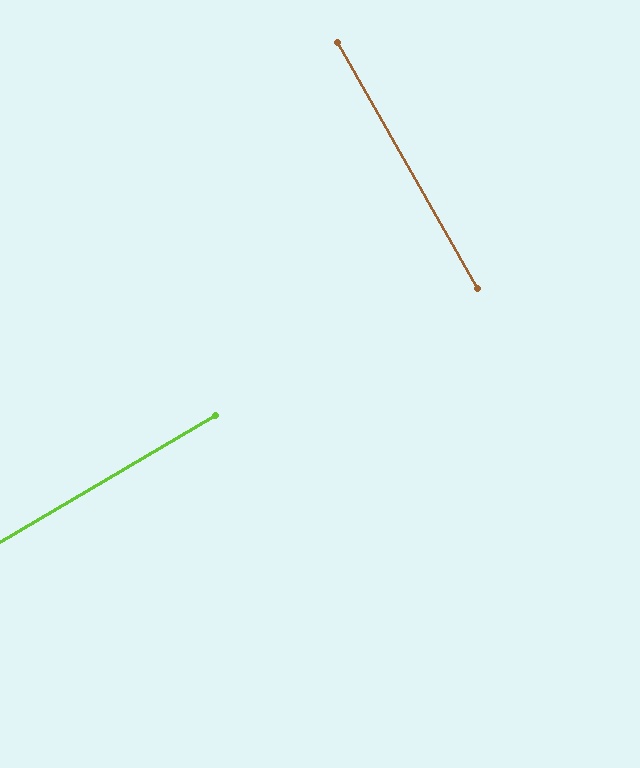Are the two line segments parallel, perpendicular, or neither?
Perpendicular — they meet at approximately 89°.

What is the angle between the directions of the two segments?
Approximately 89 degrees.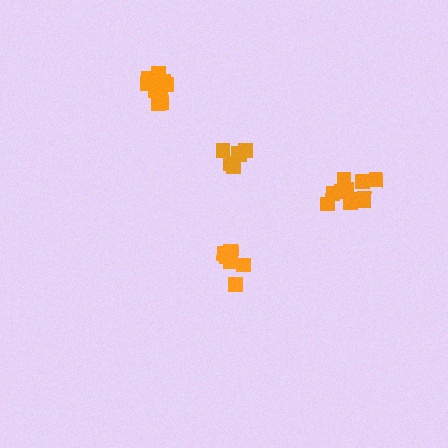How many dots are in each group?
Group 1: 6 dots, Group 2: 8 dots, Group 3: 10 dots, Group 4: 12 dots (36 total).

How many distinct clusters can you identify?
There are 4 distinct clusters.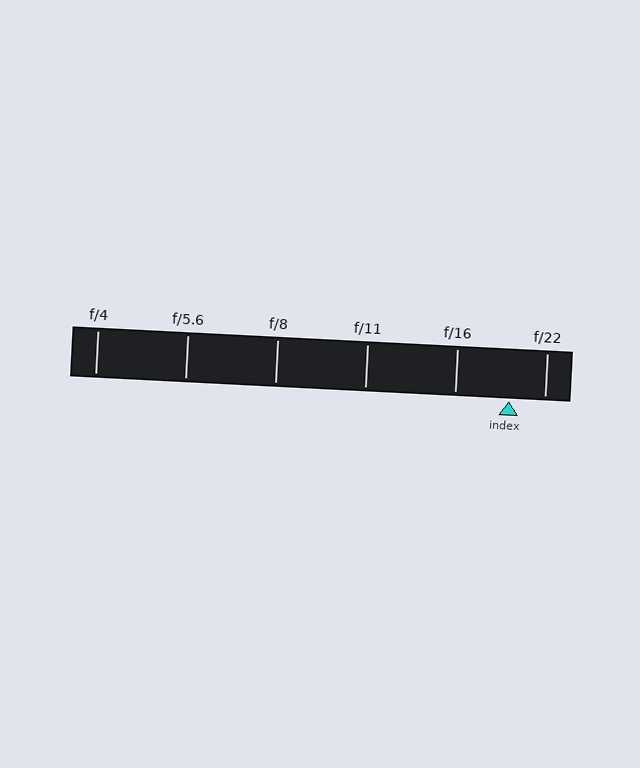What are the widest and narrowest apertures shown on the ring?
The widest aperture shown is f/4 and the narrowest is f/22.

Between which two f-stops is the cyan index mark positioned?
The index mark is between f/16 and f/22.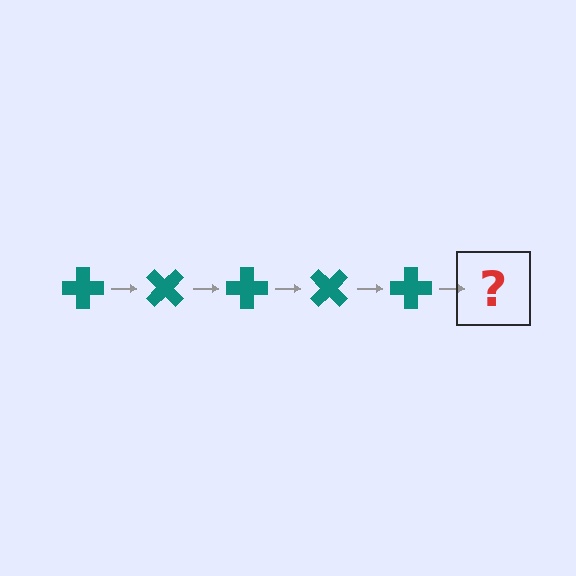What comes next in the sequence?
The next element should be a teal cross rotated 225 degrees.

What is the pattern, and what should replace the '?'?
The pattern is that the cross rotates 45 degrees each step. The '?' should be a teal cross rotated 225 degrees.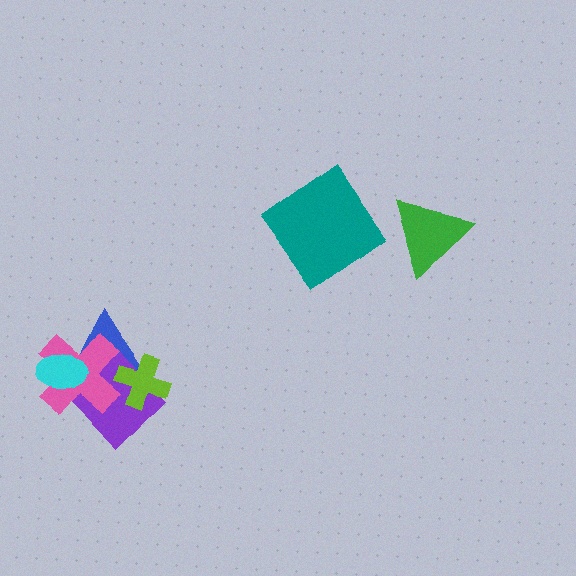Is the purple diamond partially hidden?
Yes, it is partially covered by another shape.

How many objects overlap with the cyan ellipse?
3 objects overlap with the cyan ellipse.